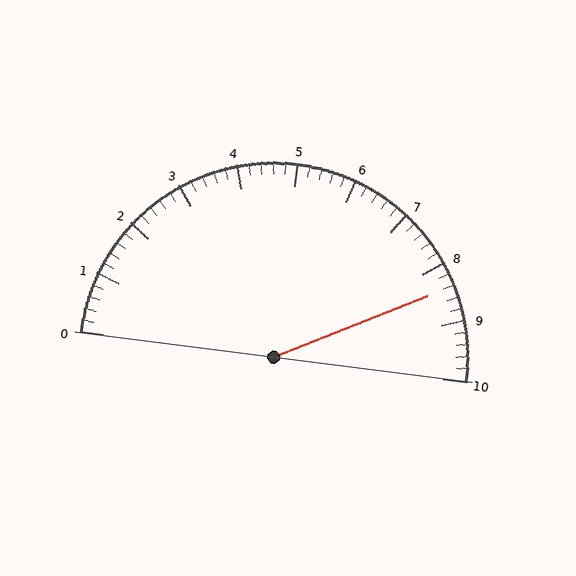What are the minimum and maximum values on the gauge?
The gauge ranges from 0 to 10.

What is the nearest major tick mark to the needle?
The nearest major tick mark is 8.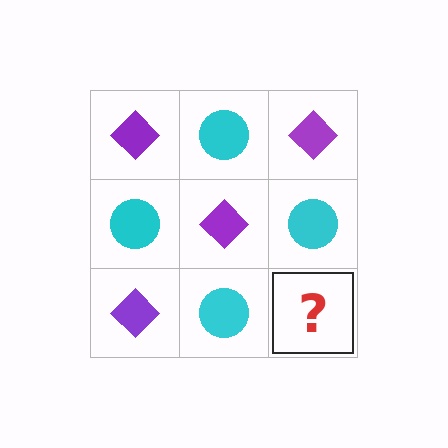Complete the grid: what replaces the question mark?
The question mark should be replaced with a purple diamond.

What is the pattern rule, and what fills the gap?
The rule is that it alternates purple diamond and cyan circle in a checkerboard pattern. The gap should be filled with a purple diamond.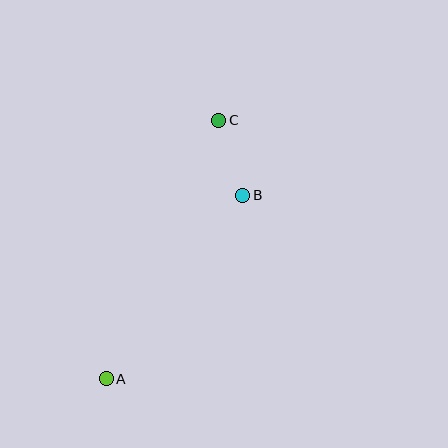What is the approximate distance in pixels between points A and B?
The distance between A and B is approximately 229 pixels.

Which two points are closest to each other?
Points B and C are closest to each other.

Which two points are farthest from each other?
Points A and C are farthest from each other.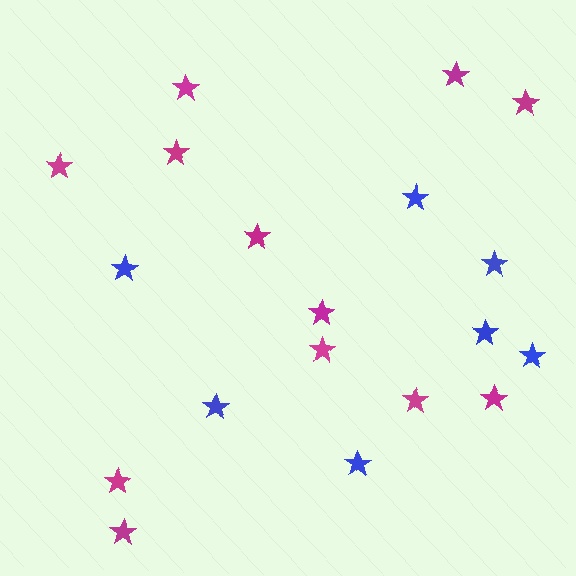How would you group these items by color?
There are 2 groups: one group of blue stars (7) and one group of magenta stars (12).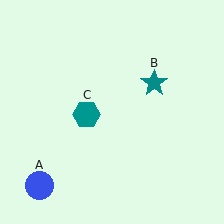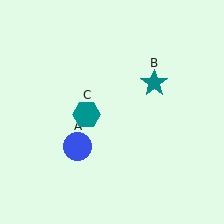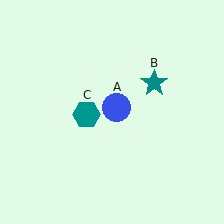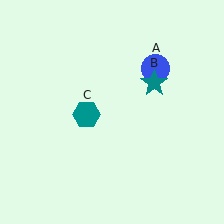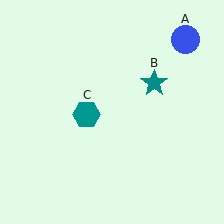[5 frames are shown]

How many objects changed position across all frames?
1 object changed position: blue circle (object A).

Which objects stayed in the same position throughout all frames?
Teal star (object B) and teal hexagon (object C) remained stationary.